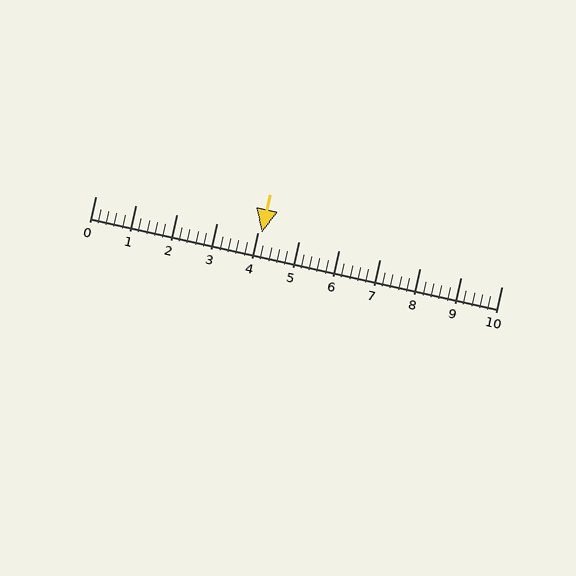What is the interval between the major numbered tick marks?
The major tick marks are spaced 1 units apart.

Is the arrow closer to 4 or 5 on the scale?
The arrow is closer to 4.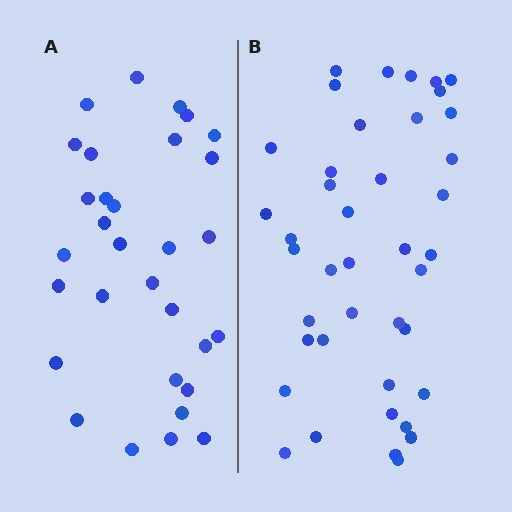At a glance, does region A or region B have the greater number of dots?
Region B (the right region) has more dots.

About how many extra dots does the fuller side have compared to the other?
Region B has roughly 10 or so more dots than region A.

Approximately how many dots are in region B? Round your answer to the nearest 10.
About 40 dots. (The exact count is 41, which rounds to 40.)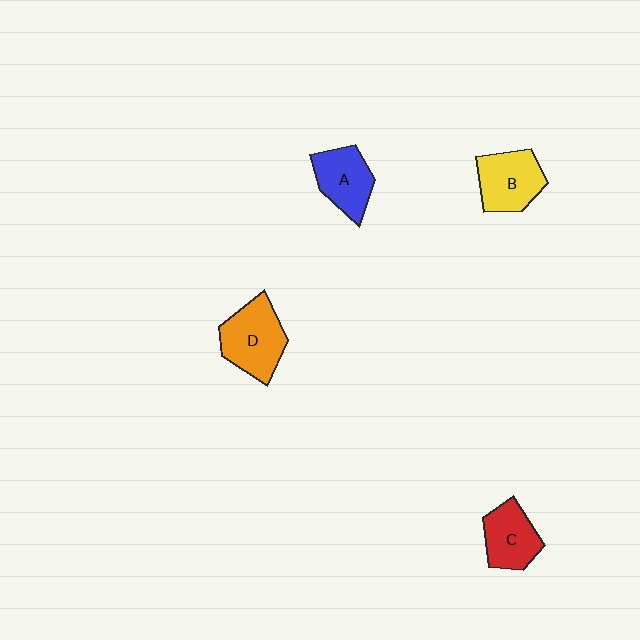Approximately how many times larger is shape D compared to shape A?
Approximately 1.2 times.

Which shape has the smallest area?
Shape C (red).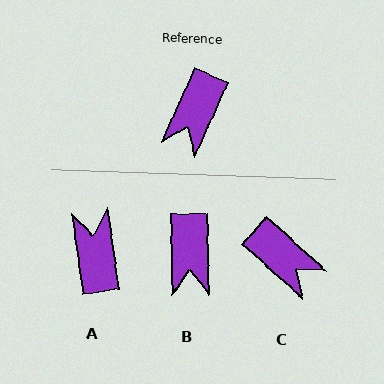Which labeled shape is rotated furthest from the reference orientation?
A, about 148 degrees away.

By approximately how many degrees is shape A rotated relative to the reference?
Approximately 148 degrees clockwise.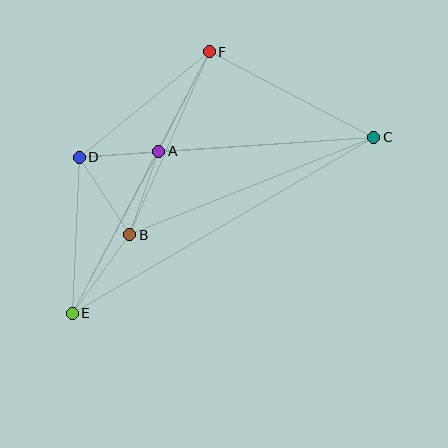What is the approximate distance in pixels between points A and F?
The distance between A and F is approximately 112 pixels.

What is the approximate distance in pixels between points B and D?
The distance between B and D is approximately 92 pixels.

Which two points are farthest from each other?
Points C and E are farthest from each other.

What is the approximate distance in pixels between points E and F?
The distance between E and F is approximately 295 pixels.